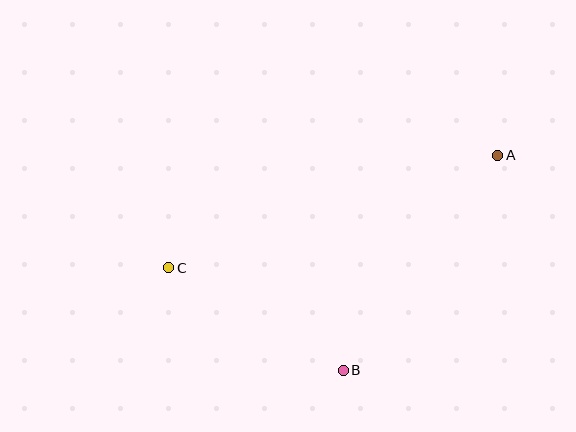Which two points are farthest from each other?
Points A and C are farthest from each other.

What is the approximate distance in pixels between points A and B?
The distance between A and B is approximately 265 pixels.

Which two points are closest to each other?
Points B and C are closest to each other.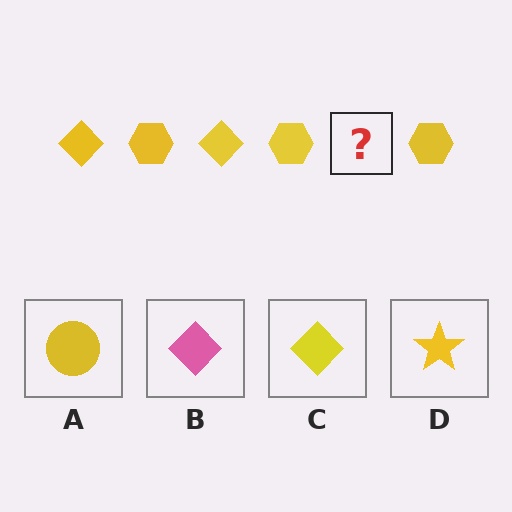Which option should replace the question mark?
Option C.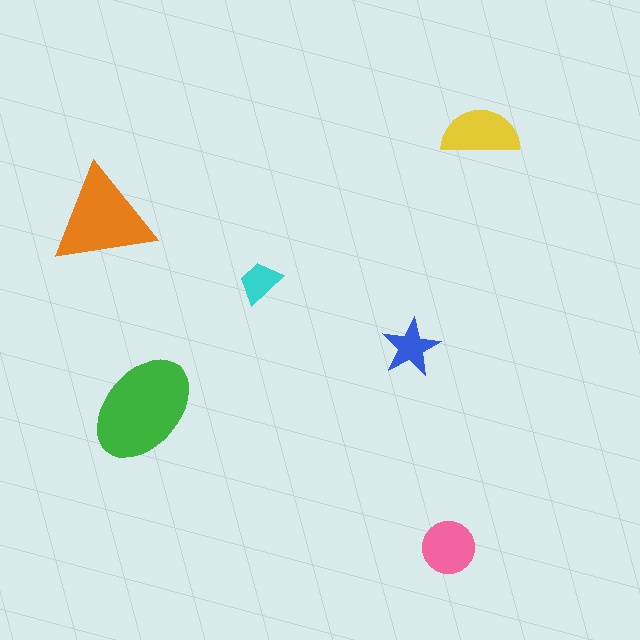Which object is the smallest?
The cyan trapezoid.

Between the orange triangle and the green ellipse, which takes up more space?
The green ellipse.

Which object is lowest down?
The pink circle is bottommost.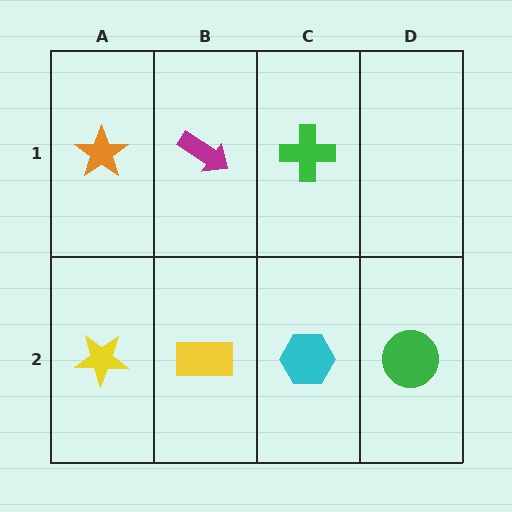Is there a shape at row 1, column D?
No, that cell is empty.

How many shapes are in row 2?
4 shapes.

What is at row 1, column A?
An orange star.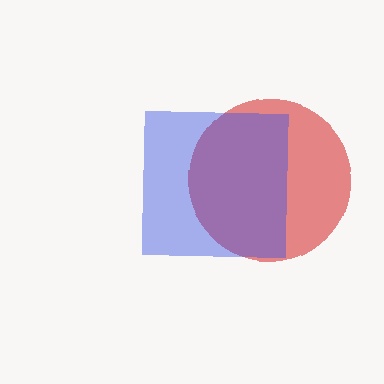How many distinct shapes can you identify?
There are 2 distinct shapes: a red circle, a blue square.